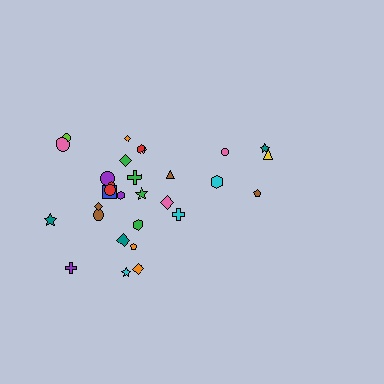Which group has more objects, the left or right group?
The left group.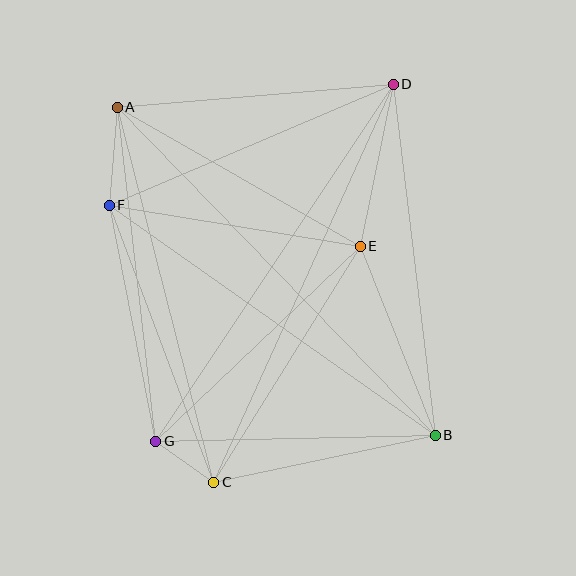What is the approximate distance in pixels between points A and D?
The distance between A and D is approximately 277 pixels.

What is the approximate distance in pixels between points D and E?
The distance between D and E is approximately 165 pixels.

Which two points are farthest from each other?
Points A and B are farthest from each other.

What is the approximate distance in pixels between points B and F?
The distance between B and F is approximately 399 pixels.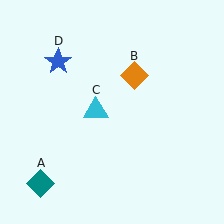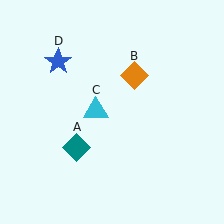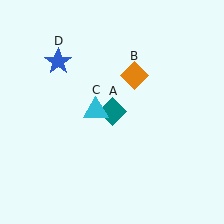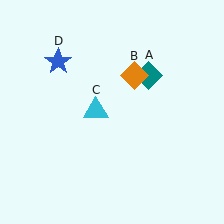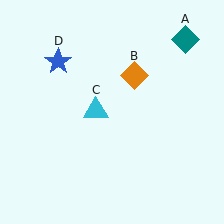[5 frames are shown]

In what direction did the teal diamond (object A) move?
The teal diamond (object A) moved up and to the right.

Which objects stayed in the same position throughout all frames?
Orange diamond (object B) and cyan triangle (object C) and blue star (object D) remained stationary.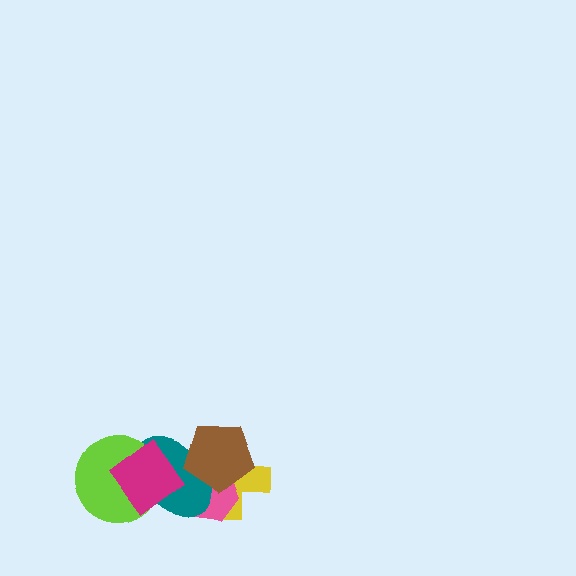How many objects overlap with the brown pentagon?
3 objects overlap with the brown pentagon.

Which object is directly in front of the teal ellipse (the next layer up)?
The brown pentagon is directly in front of the teal ellipse.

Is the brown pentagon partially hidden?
No, no other shape covers it.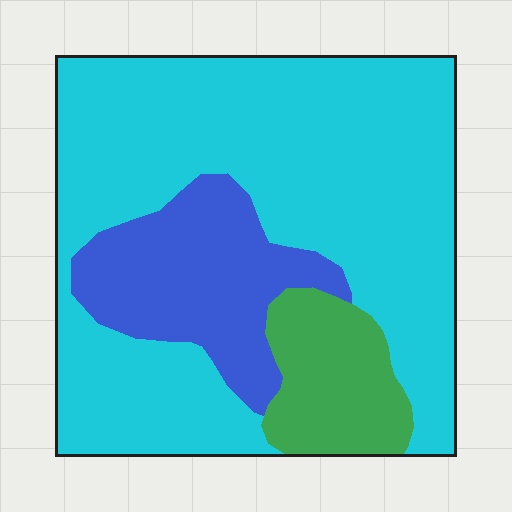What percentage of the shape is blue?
Blue takes up between a sixth and a third of the shape.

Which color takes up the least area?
Green, at roughly 10%.